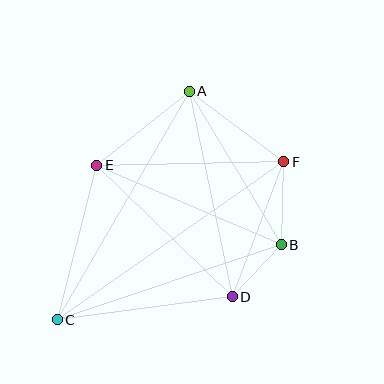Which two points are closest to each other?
Points B and D are closest to each other.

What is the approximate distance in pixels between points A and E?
The distance between A and E is approximately 119 pixels.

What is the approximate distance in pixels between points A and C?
The distance between A and C is approximately 264 pixels.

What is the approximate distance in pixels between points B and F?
The distance between B and F is approximately 83 pixels.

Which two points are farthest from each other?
Points C and F are farthest from each other.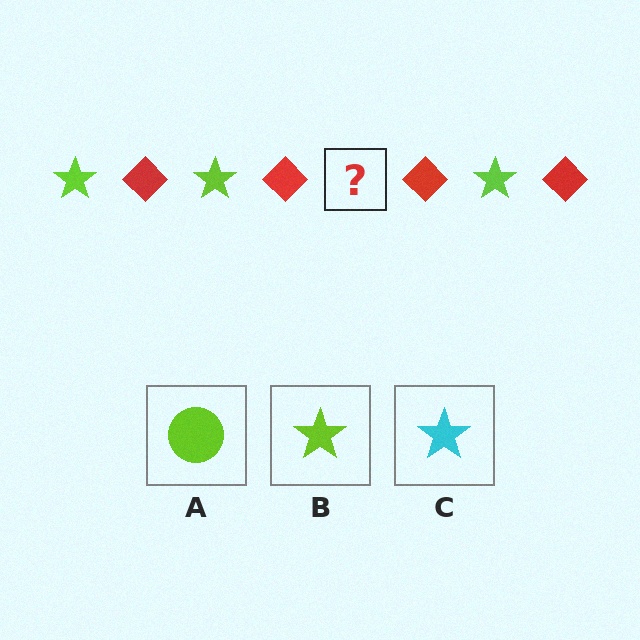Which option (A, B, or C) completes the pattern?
B.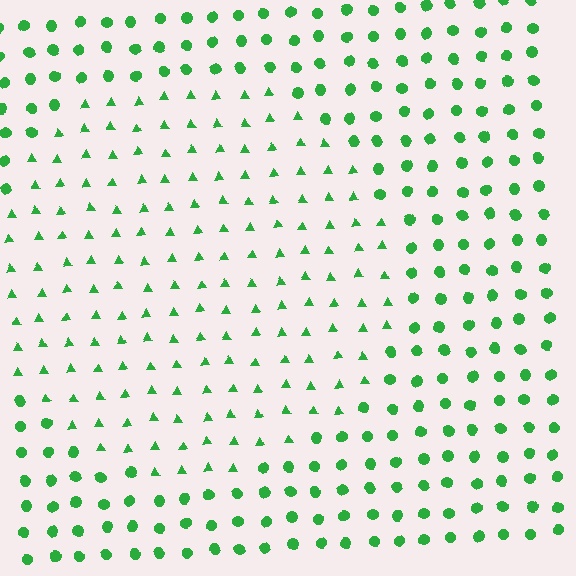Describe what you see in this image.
The image is filled with small green elements arranged in a uniform grid. A circle-shaped region contains triangles, while the surrounding area contains circles. The boundary is defined purely by the change in element shape.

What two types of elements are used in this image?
The image uses triangles inside the circle region and circles outside it.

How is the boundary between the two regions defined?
The boundary is defined by a change in element shape: triangles inside vs. circles outside. All elements share the same color and spacing.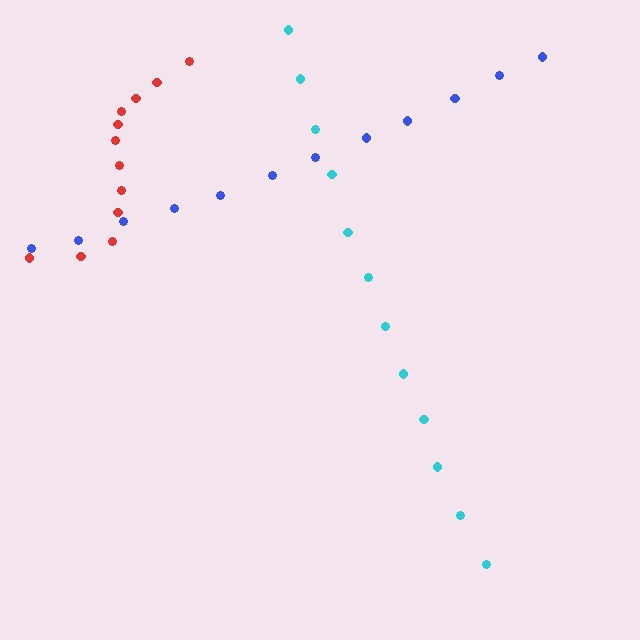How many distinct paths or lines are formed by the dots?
There are 3 distinct paths.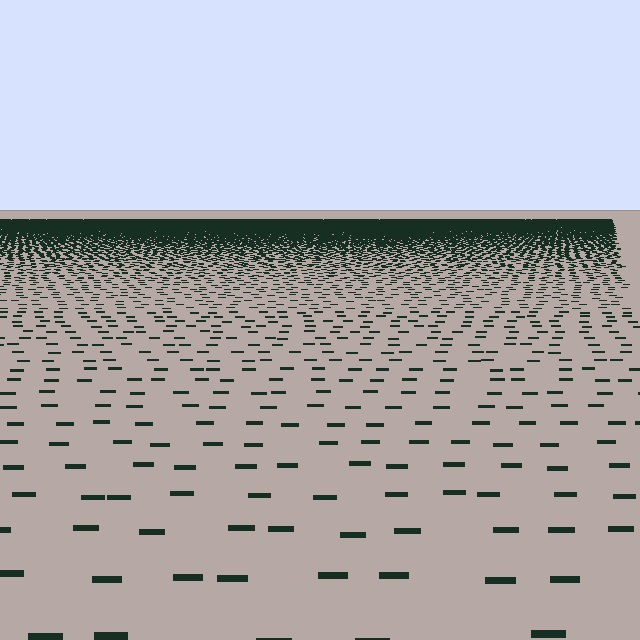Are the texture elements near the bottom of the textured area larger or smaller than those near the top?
Larger. Near the bottom, elements are closer to the viewer and appear at a bigger on-screen size.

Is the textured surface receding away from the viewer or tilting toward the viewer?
The surface is receding away from the viewer. Texture elements get smaller and denser toward the top.